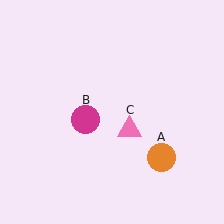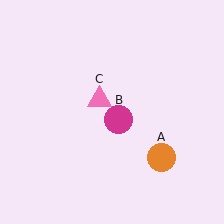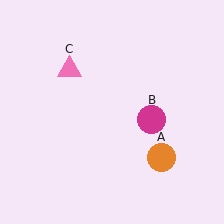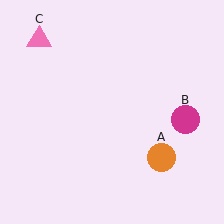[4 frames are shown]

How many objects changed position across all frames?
2 objects changed position: magenta circle (object B), pink triangle (object C).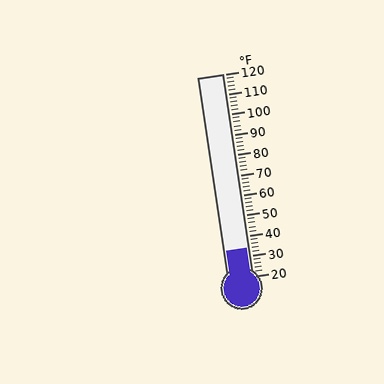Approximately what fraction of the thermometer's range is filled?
The thermometer is filled to approximately 15% of its range.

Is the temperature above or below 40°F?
The temperature is below 40°F.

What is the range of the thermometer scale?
The thermometer scale ranges from 20°F to 120°F.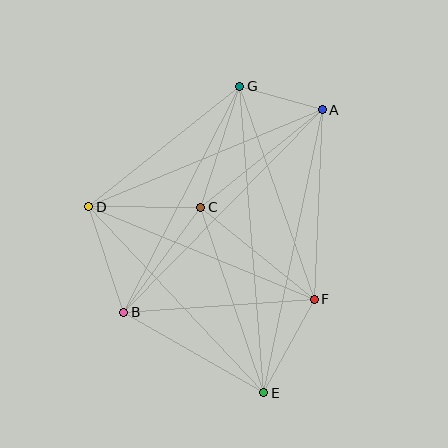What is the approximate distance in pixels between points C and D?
The distance between C and D is approximately 112 pixels.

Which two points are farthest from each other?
Points E and G are farthest from each other.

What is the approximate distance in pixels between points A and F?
The distance between A and F is approximately 190 pixels.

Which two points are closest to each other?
Points A and G are closest to each other.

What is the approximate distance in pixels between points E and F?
The distance between E and F is approximately 106 pixels.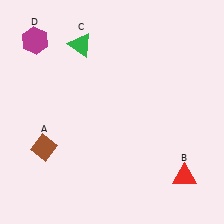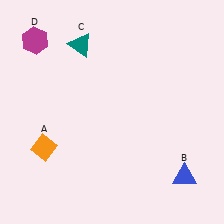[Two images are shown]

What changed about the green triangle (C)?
In Image 1, C is green. In Image 2, it changed to teal.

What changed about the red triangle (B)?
In Image 1, B is red. In Image 2, it changed to blue.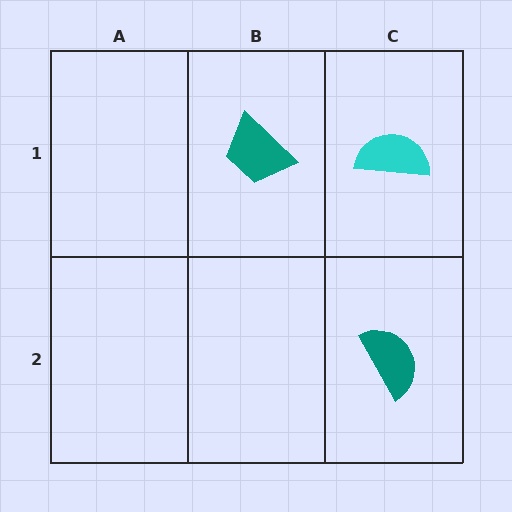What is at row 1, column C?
A cyan semicircle.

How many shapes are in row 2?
1 shape.